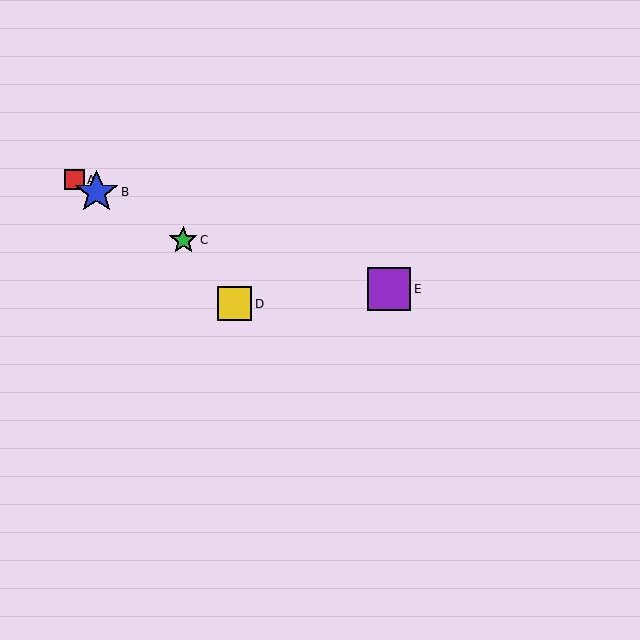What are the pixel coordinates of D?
Object D is at (235, 304).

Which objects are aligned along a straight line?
Objects A, B, C are aligned along a straight line.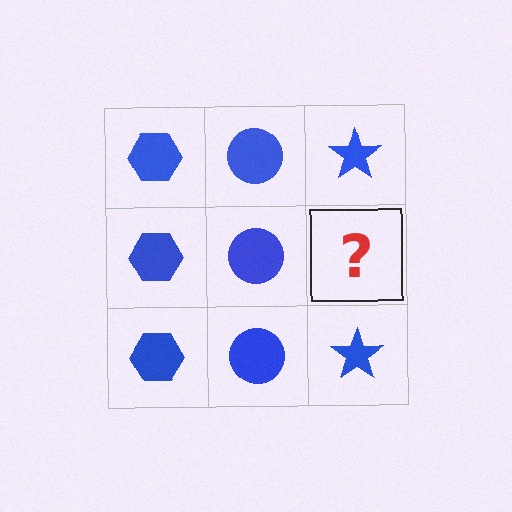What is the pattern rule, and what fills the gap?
The rule is that each column has a consistent shape. The gap should be filled with a blue star.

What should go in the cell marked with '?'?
The missing cell should contain a blue star.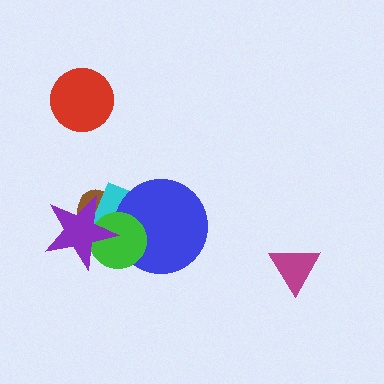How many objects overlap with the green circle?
4 objects overlap with the green circle.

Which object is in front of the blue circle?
The green circle is in front of the blue circle.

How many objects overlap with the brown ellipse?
4 objects overlap with the brown ellipse.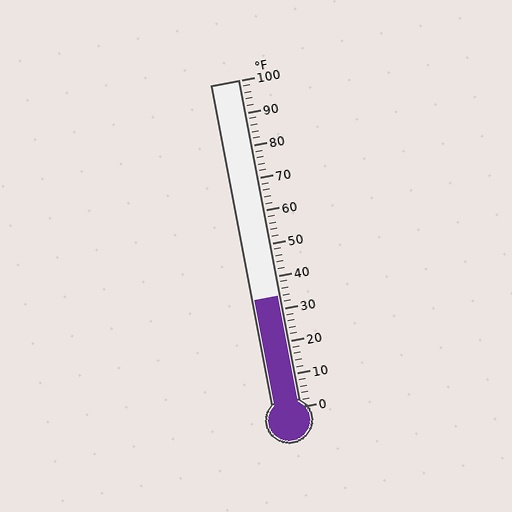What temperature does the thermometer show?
The thermometer shows approximately 34°F.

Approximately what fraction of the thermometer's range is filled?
The thermometer is filled to approximately 35% of its range.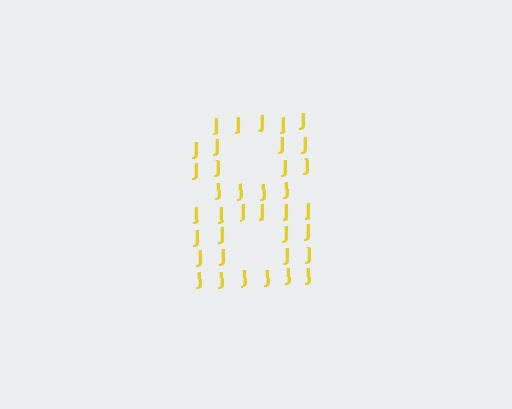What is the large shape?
The large shape is the digit 8.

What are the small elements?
The small elements are letter J's.